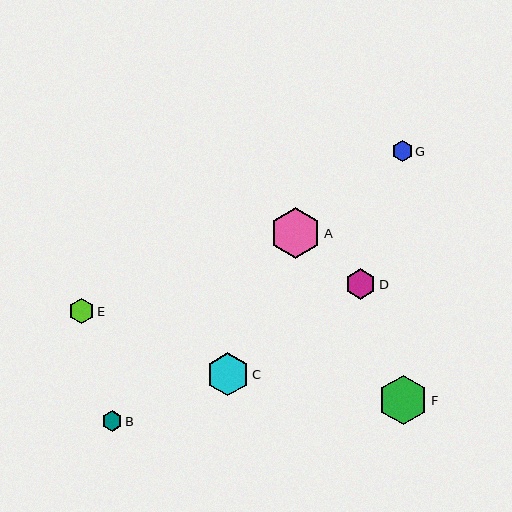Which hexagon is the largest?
Hexagon A is the largest with a size of approximately 51 pixels.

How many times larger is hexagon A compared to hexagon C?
Hexagon A is approximately 1.2 times the size of hexagon C.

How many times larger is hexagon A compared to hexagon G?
Hexagon A is approximately 2.5 times the size of hexagon G.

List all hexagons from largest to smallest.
From largest to smallest: A, F, C, D, E, G, B.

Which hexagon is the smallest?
Hexagon B is the smallest with a size of approximately 20 pixels.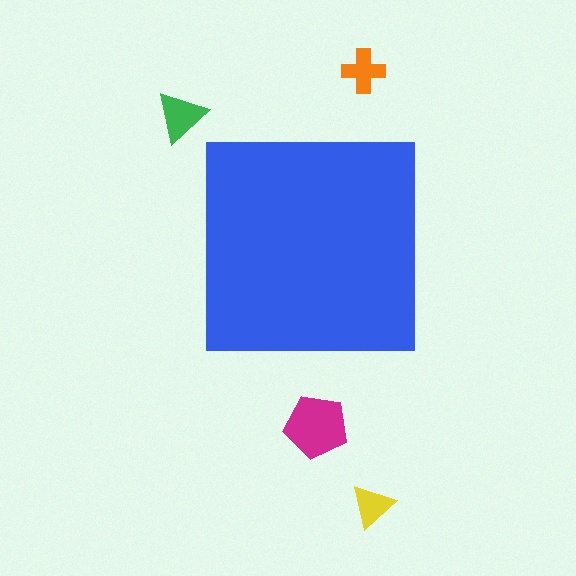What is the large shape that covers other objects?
A blue square.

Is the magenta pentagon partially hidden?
No, the magenta pentagon is fully visible.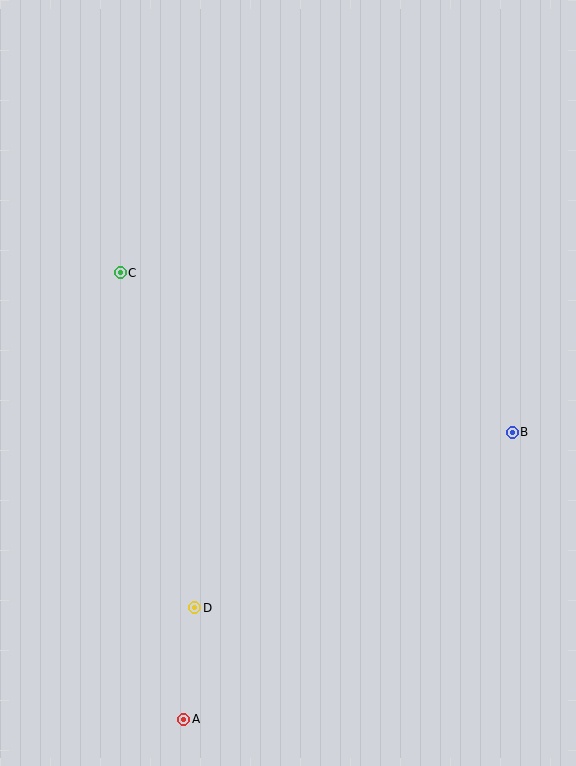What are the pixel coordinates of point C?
Point C is at (120, 273).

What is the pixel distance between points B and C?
The distance between B and C is 423 pixels.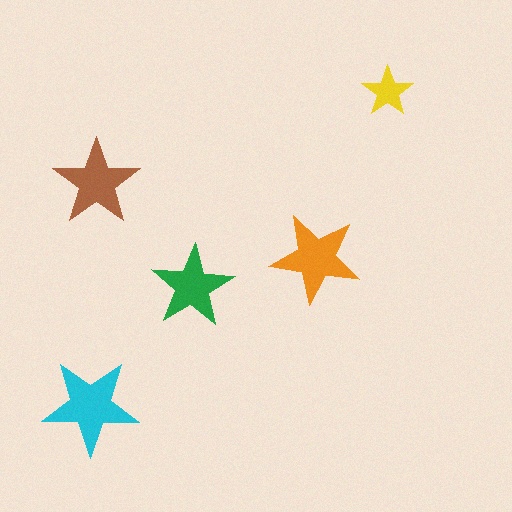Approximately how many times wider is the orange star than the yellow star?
About 2 times wider.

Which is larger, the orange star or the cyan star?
The cyan one.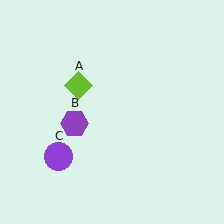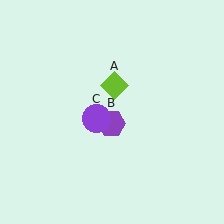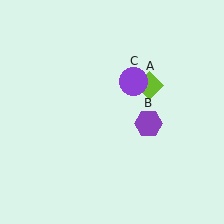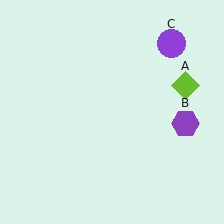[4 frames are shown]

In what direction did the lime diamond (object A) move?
The lime diamond (object A) moved right.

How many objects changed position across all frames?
3 objects changed position: lime diamond (object A), purple hexagon (object B), purple circle (object C).